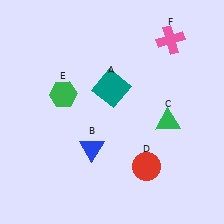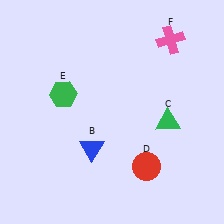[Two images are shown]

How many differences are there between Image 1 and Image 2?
There is 1 difference between the two images.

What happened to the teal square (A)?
The teal square (A) was removed in Image 2. It was in the top-left area of Image 1.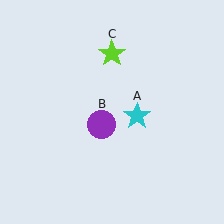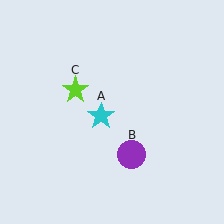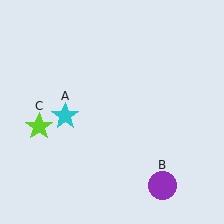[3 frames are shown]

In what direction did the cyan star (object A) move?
The cyan star (object A) moved left.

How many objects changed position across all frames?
3 objects changed position: cyan star (object A), purple circle (object B), lime star (object C).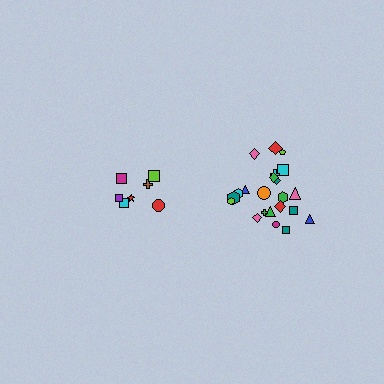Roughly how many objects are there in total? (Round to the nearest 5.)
Roughly 30 objects in total.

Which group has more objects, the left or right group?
The right group.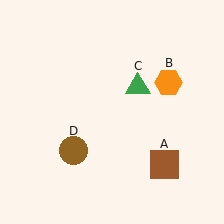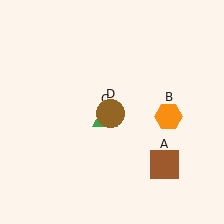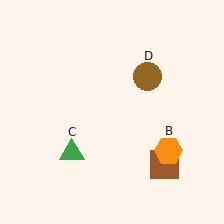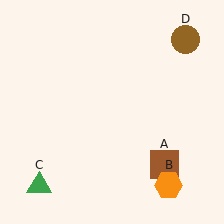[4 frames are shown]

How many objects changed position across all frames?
3 objects changed position: orange hexagon (object B), green triangle (object C), brown circle (object D).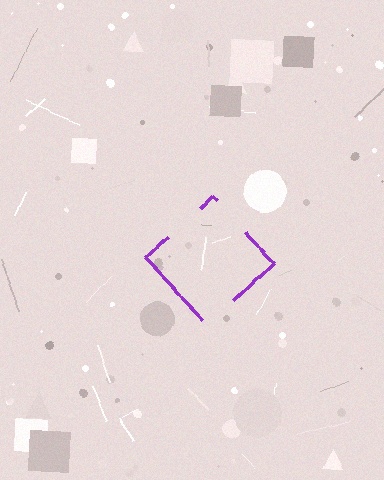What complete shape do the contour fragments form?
The contour fragments form a diamond.